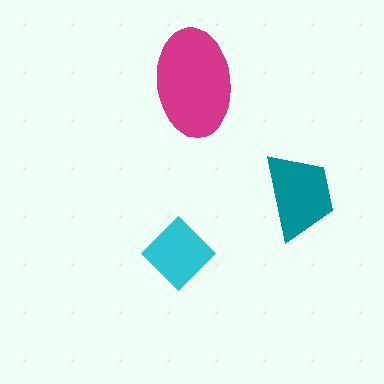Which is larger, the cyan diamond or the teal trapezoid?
The teal trapezoid.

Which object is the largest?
The magenta ellipse.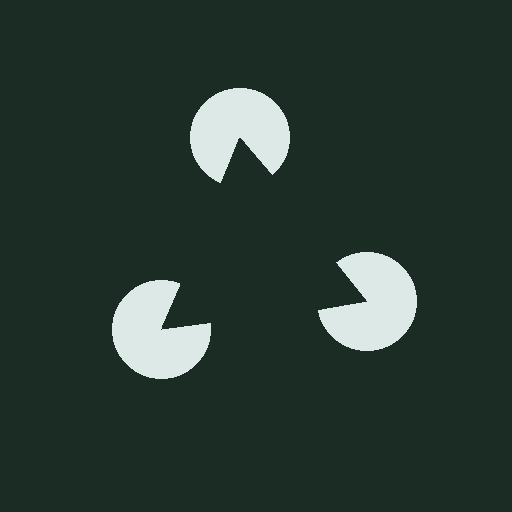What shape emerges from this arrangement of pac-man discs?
An illusory triangle — its edges are inferred from the aligned wedge cuts in the pac-man discs, not physically drawn.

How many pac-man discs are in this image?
There are 3 — one at each vertex of the illusory triangle.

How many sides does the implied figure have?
3 sides.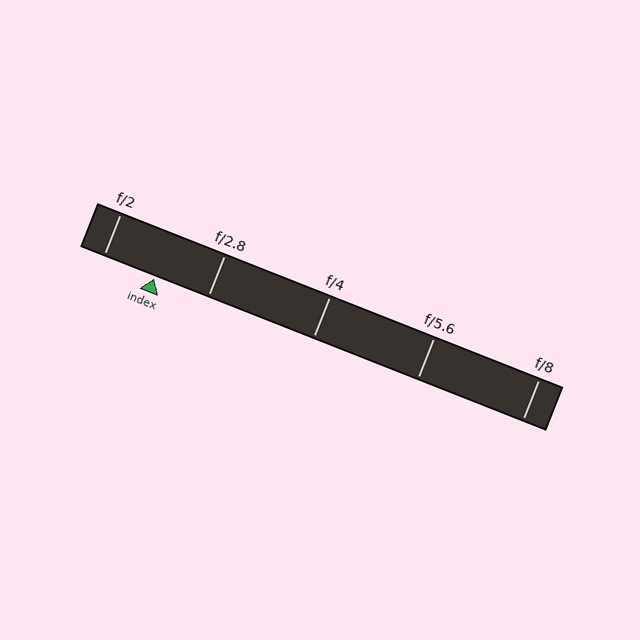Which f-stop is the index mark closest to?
The index mark is closest to f/2.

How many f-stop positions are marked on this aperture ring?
There are 5 f-stop positions marked.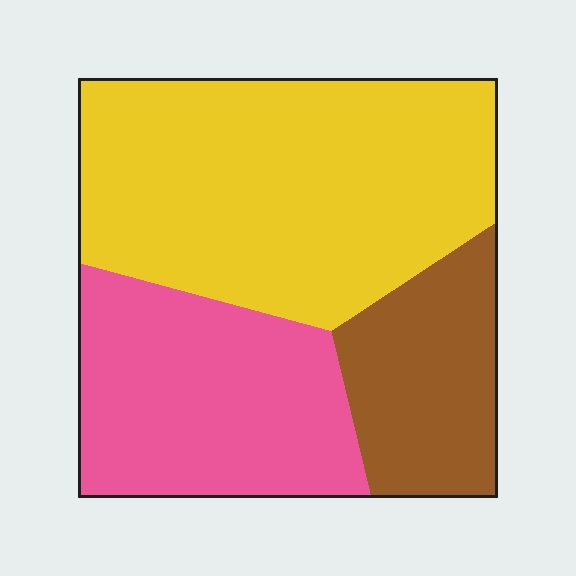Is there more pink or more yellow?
Yellow.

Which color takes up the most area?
Yellow, at roughly 50%.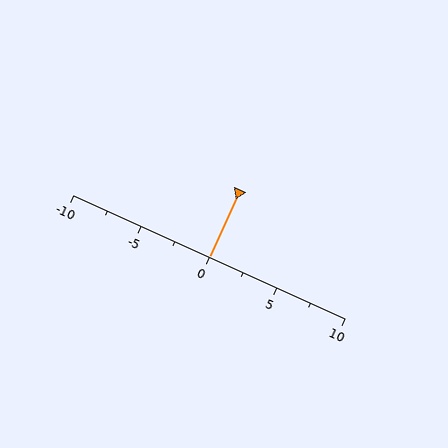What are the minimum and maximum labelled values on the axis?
The axis runs from -10 to 10.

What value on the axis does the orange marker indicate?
The marker indicates approximately 0.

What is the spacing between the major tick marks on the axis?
The major ticks are spaced 5 apart.